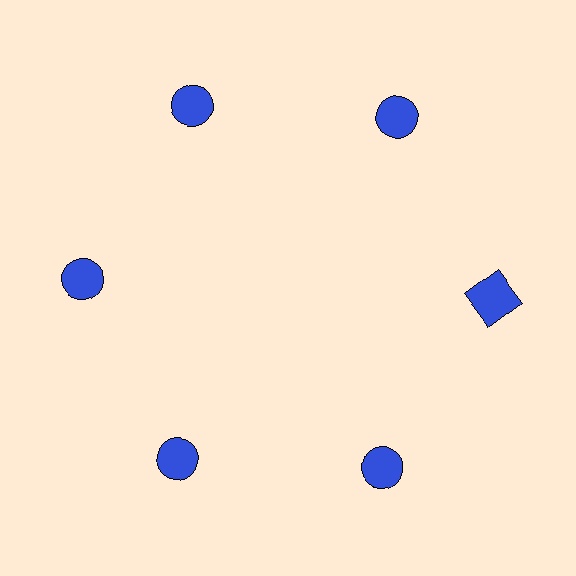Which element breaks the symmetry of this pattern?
The blue square at roughly the 3 o'clock position breaks the symmetry. All other shapes are blue circles.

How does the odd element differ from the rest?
It has a different shape: square instead of circle.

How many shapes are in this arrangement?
There are 6 shapes arranged in a ring pattern.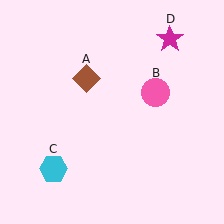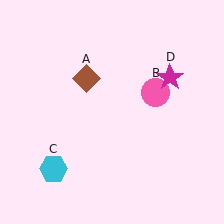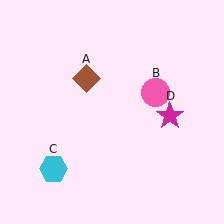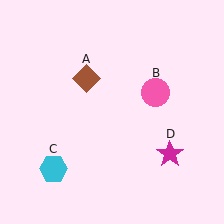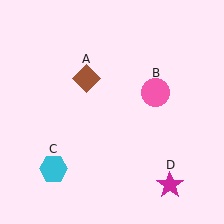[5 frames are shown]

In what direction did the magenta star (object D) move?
The magenta star (object D) moved down.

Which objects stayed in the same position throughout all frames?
Brown diamond (object A) and pink circle (object B) and cyan hexagon (object C) remained stationary.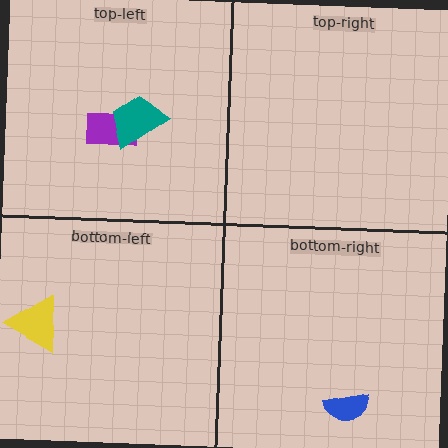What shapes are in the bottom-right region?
The blue semicircle.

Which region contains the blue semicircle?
The bottom-right region.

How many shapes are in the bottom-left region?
1.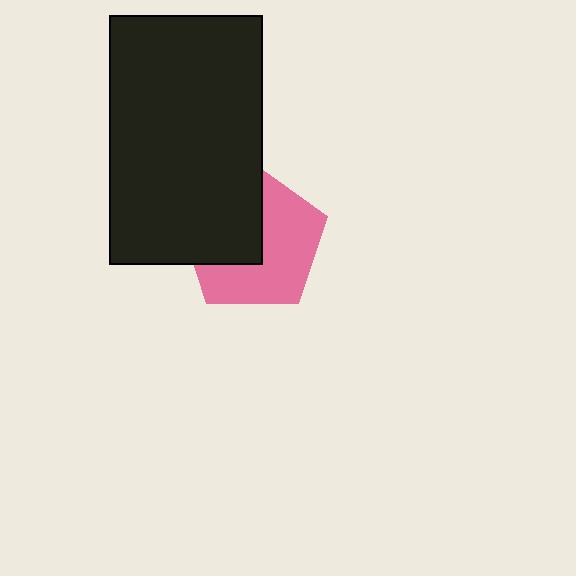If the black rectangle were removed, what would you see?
You would see the complete pink pentagon.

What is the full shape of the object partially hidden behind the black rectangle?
The partially hidden object is a pink pentagon.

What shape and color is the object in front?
The object in front is a black rectangle.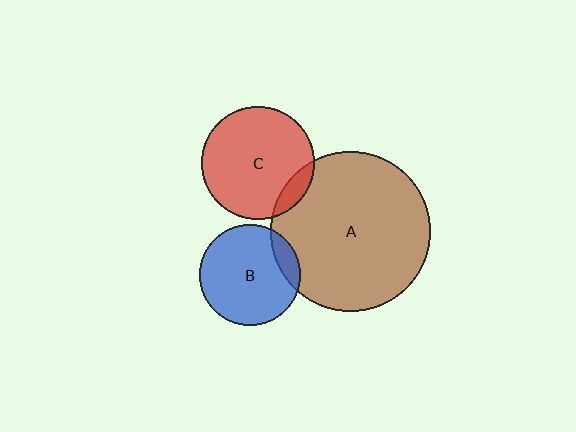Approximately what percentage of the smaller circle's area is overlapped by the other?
Approximately 10%.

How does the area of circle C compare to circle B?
Approximately 1.3 times.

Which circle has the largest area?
Circle A (brown).